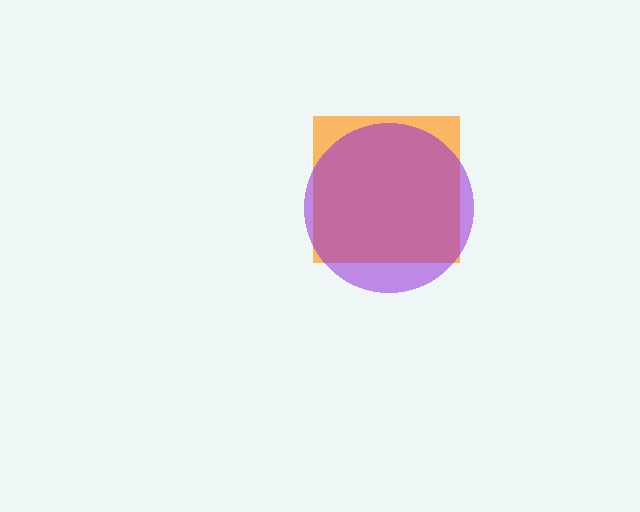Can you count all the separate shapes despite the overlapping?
Yes, there are 2 separate shapes.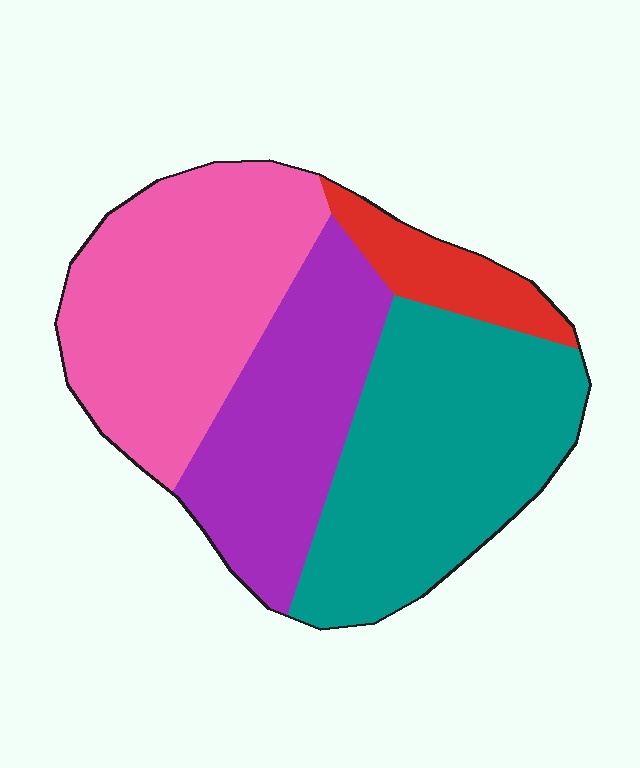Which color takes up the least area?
Red, at roughly 10%.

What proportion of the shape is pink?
Pink covers around 30% of the shape.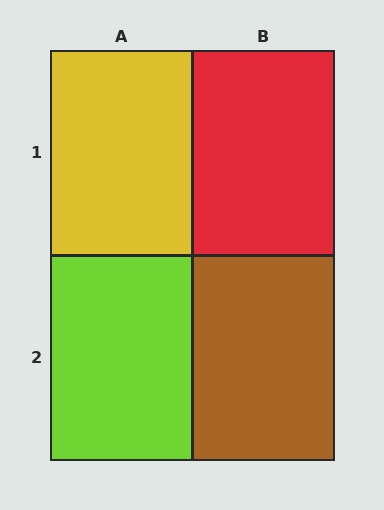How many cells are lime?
1 cell is lime.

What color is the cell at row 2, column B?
Brown.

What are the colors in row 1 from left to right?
Yellow, red.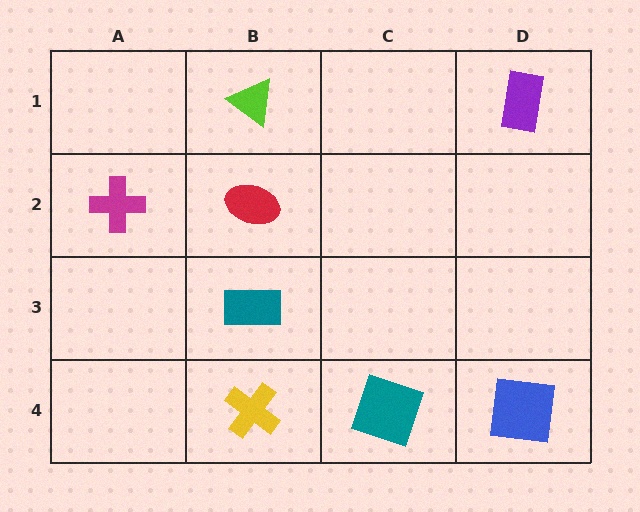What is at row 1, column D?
A purple rectangle.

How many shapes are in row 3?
1 shape.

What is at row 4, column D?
A blue square.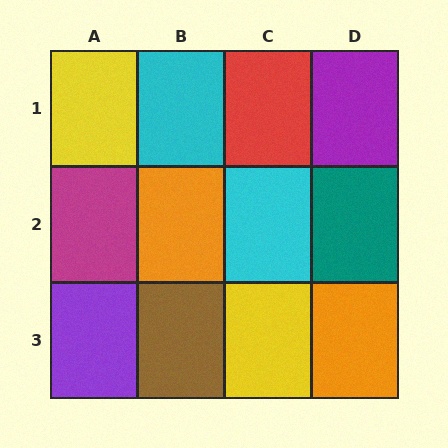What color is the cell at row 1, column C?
Red.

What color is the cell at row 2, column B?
Orange.